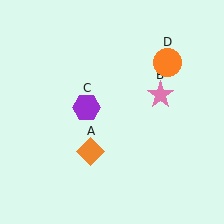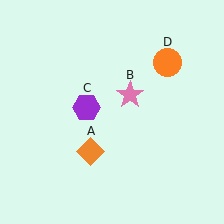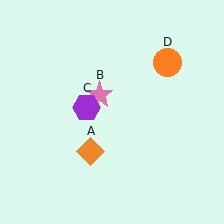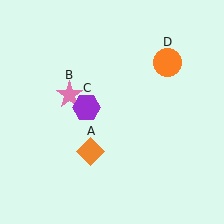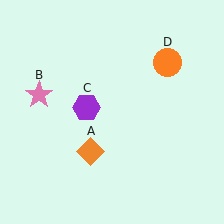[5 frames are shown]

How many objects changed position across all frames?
1 object changed position: pink star (object B).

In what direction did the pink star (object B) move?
The pink star (object B) moved left.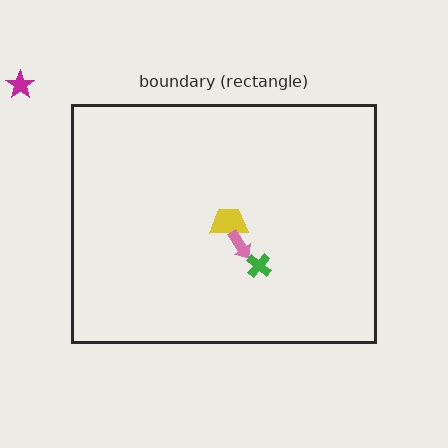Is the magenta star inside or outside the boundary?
Outside.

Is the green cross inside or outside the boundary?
Inside.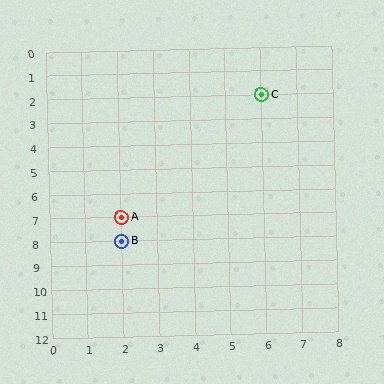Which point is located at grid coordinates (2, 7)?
Point A is at (2, 7).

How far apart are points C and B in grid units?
Points C and B are 4 columns and 6 rows apart (about 7.2 grid units diagonally).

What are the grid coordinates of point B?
Point B is at grid coordinates (2, 8).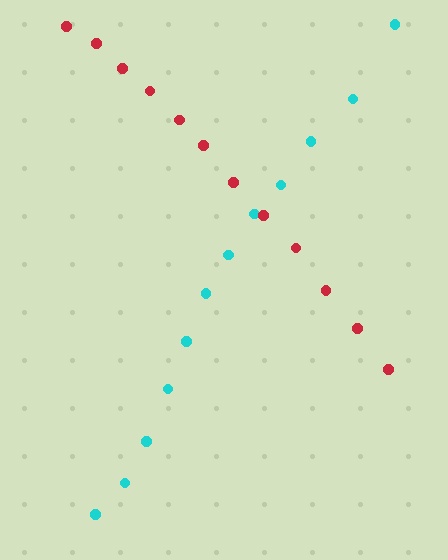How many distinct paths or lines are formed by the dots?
There are 2 distinct paths.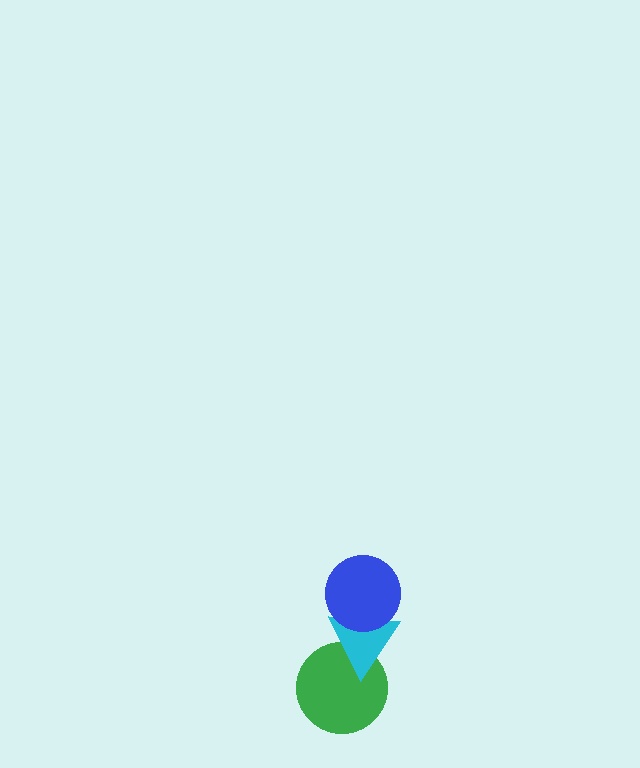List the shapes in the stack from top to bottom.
From top to bottom: the blue circle, the cyan triangle, the green circle.